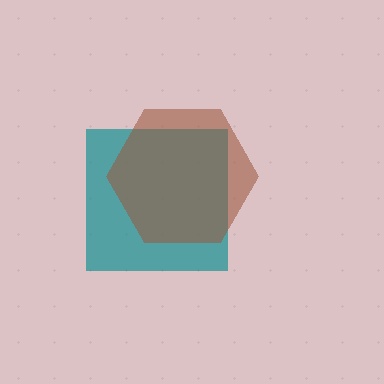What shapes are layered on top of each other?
The layered shapes are: a teal square, a brown hexagon.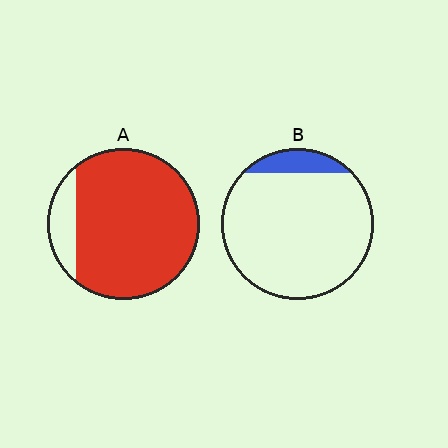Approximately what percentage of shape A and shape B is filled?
A is approximately 85% and B is approximately 10%.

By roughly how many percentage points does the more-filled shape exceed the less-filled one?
By roughly 75 percentage points (A over B).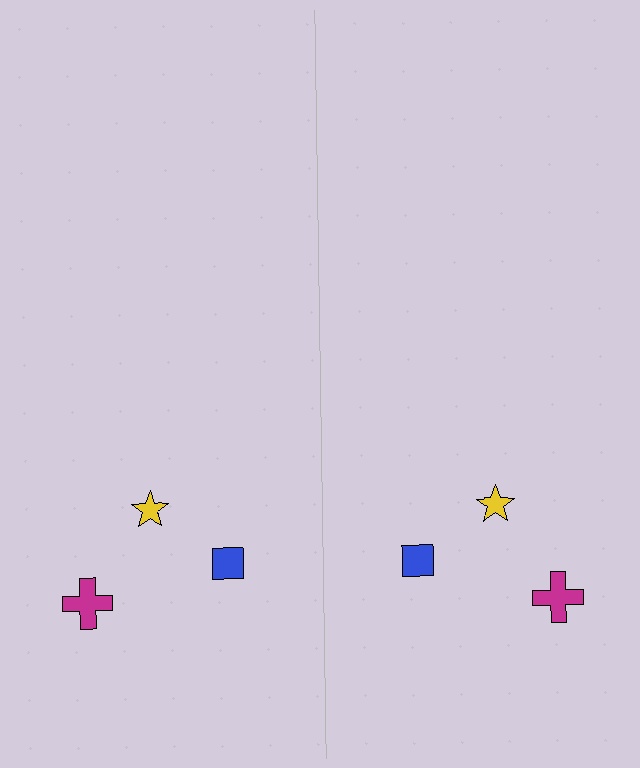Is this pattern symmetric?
Yes, this pattern has bilateral (reflection) symmetry.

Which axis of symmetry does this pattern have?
The pattern has a vertical axis of symmetry running through the center of the image.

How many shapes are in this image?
There are 6 shapes in this image.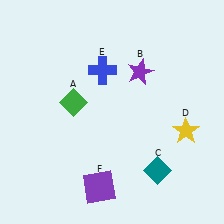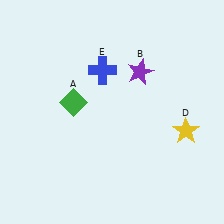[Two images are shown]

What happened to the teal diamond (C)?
The teal diamond (C) was removed in Image 2. It was in the bottom-right area of Image 1.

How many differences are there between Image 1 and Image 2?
There are 2 differences between the two images.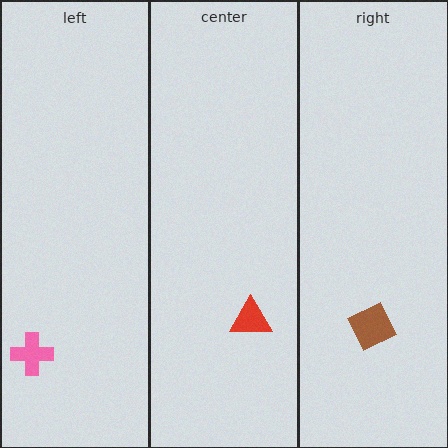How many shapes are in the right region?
1.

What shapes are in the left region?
The pink cross.